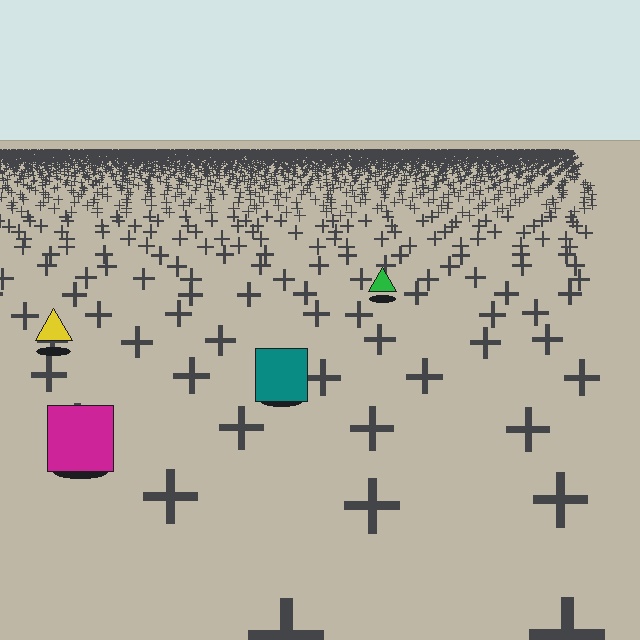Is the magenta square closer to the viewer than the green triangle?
Yes. The magenta square is closer — you can tell from the texture gradient: the ground texture is coarser near it.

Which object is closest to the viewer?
The magenta square is closest. The texture marks near it are larger and more spread out.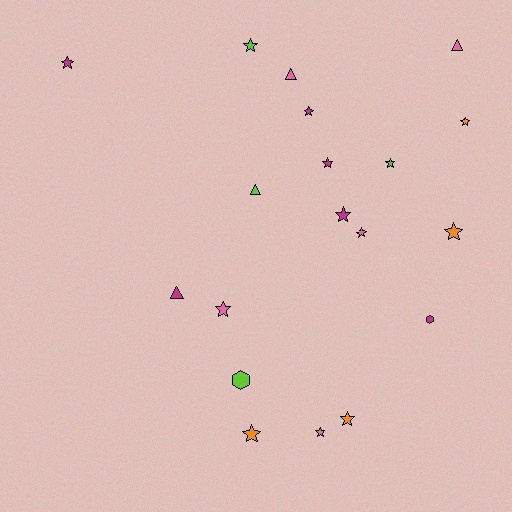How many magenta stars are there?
There are 4 magenta stars.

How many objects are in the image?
There are 19 objects.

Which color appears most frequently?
Magenta, with 6 objects.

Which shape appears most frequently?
Star, with 13 objects.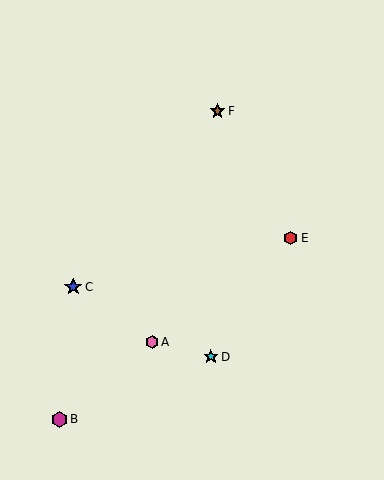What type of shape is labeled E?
Shape E is a red hexagon.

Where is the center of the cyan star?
The center of the cyan star is at (211, 357).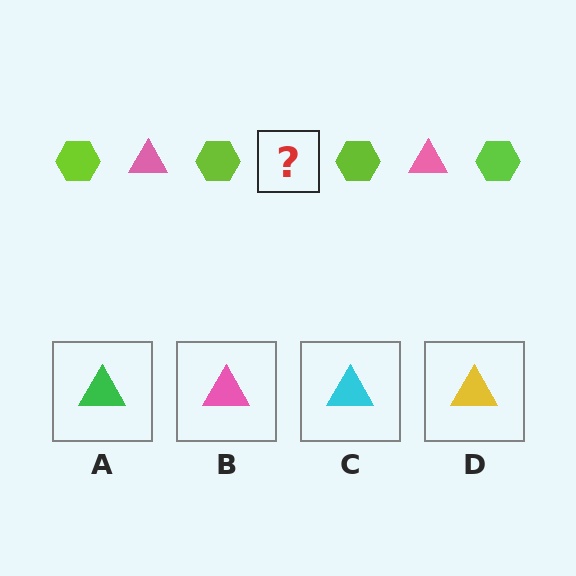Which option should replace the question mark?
Option B.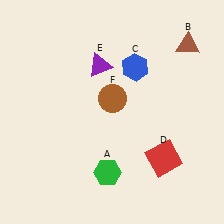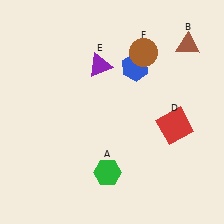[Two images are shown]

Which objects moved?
The objects that moved are: the red square (D), the brown circle (F).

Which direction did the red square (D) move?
The red square (D) moved up.